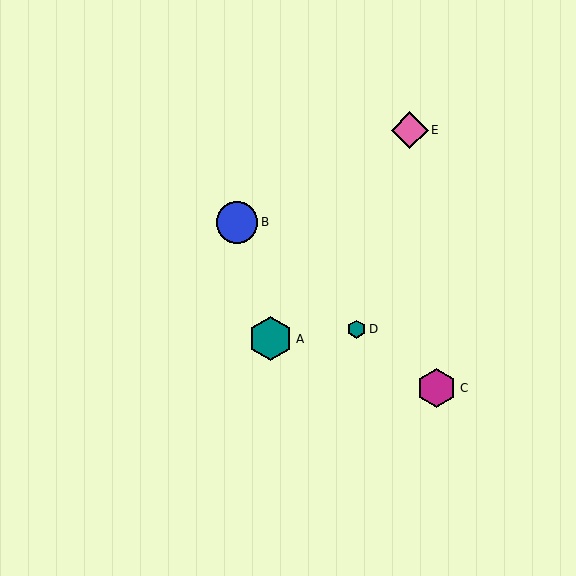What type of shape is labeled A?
Shape A is a teal hexagon.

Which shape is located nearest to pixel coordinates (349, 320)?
The teal hexagon (labeled D) at (357, 329) is nearest to that location.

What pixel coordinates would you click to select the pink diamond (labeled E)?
Click at (410, 130) to select the pink diamond E.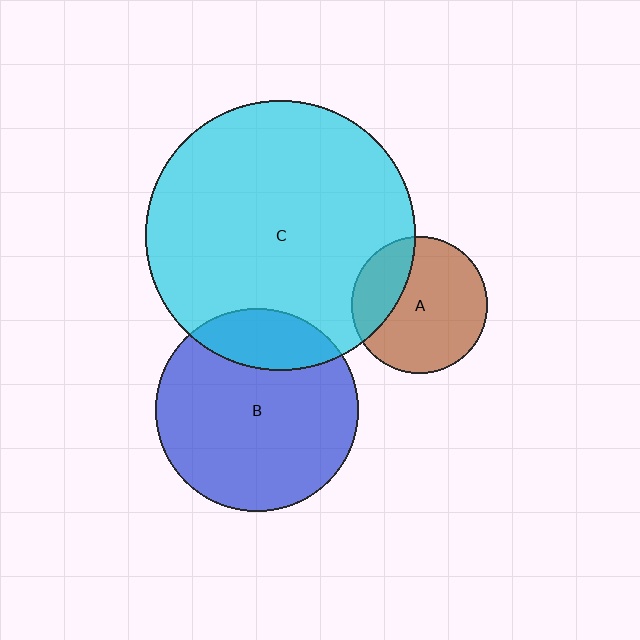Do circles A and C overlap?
Yes.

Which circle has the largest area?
Circle C (cyan).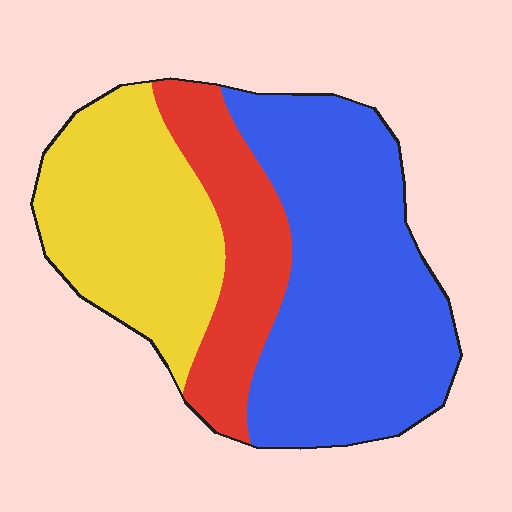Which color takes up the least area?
Red, at roughly 20%.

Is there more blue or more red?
Blue.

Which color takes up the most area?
Blue, at roughly 50%.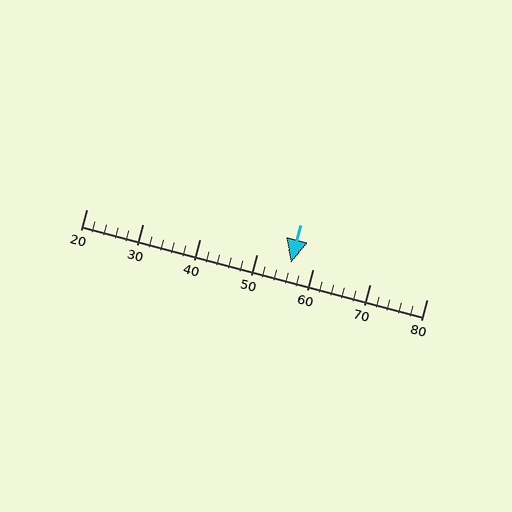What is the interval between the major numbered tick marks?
The major tick marks are spaced 10 units apart.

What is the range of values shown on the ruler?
The ruler shows values from 20 to 80.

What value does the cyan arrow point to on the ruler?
The cyan arrow points to approximately 56.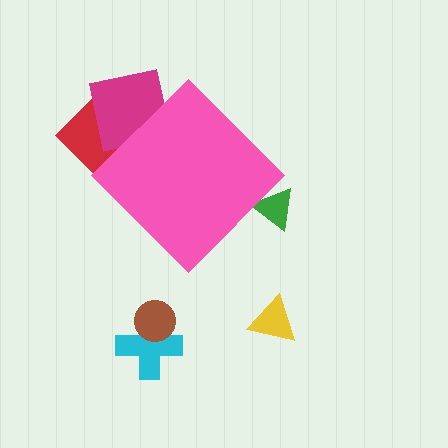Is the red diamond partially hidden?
Yes, the red diamond is partially hidden behind the pink diamond.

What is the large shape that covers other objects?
A pink diamond.